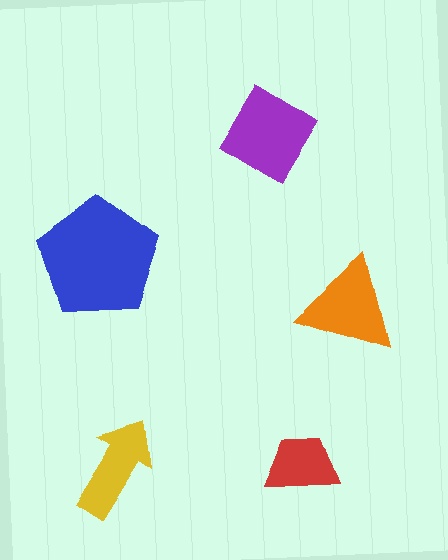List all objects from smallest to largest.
The red trapezoid, the yellow arrow, the orange triangle, the purple diamond, the blue pentagon.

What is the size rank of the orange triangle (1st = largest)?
3rd.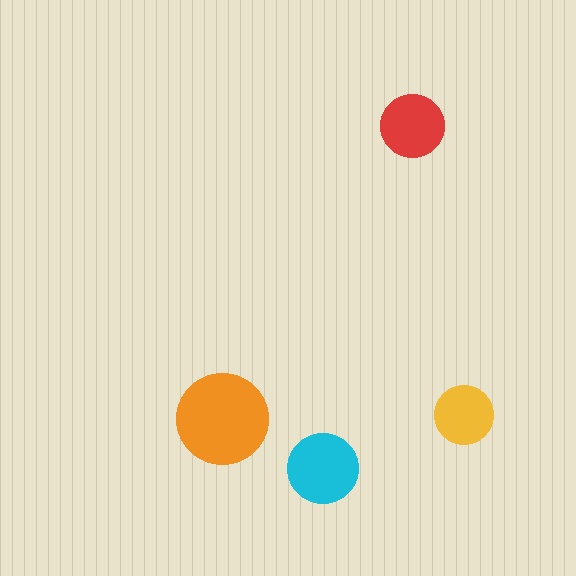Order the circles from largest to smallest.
the orange one, the cyan one, the red one, the yellow one.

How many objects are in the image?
There are 4 objects in the image.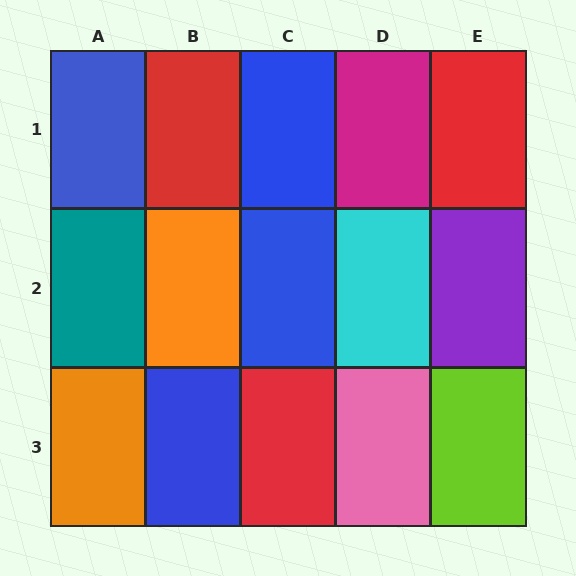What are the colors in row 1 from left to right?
Blue, red, blue, magenta, red.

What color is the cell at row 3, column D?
Pink.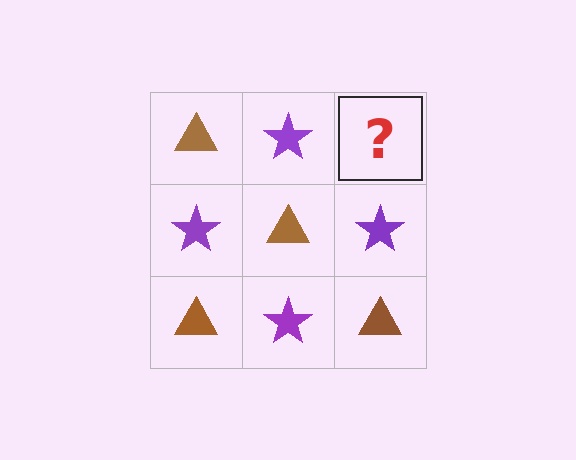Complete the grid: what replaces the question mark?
The question mark should be replaced with a brown triangle.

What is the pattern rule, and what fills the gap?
The rule is that it alternates brown triangle and purple star in a checkerboard pattern. The gap should be filled with a brown triangle.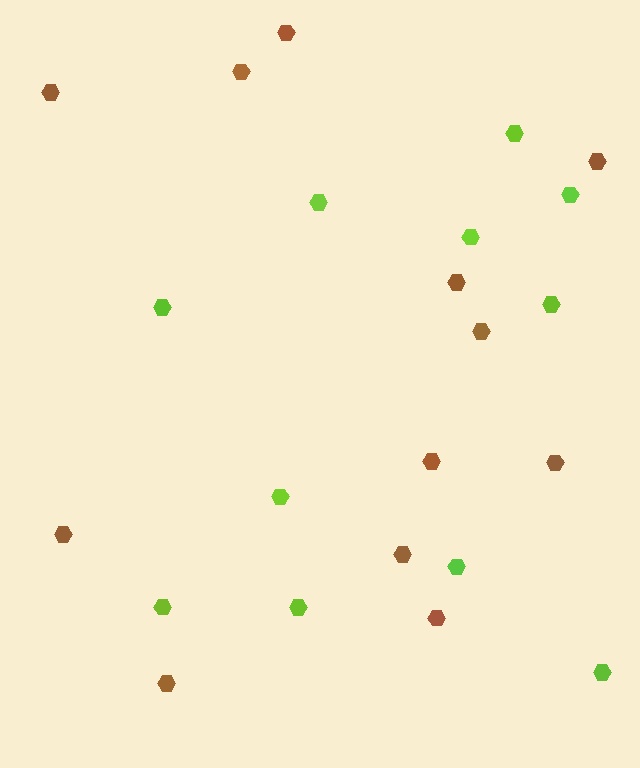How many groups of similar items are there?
There are 2 groups: one group of lime hexagons (11) and one group of brown hexagons (12).